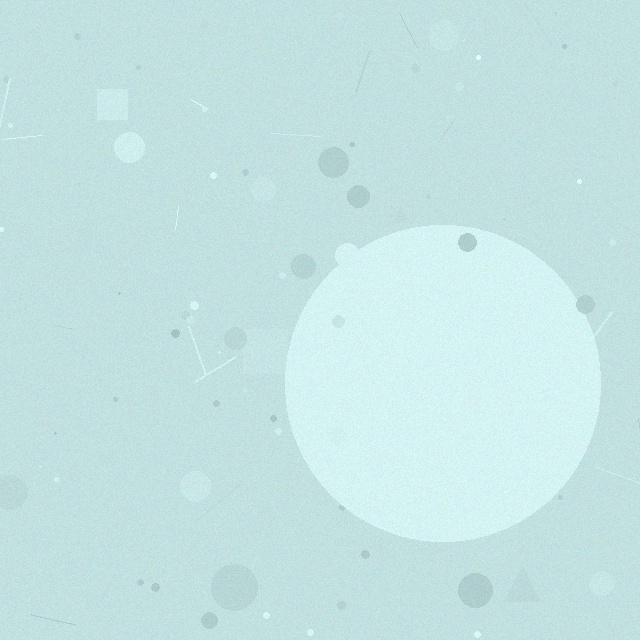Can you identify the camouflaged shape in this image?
The camouflaged shape is a circle.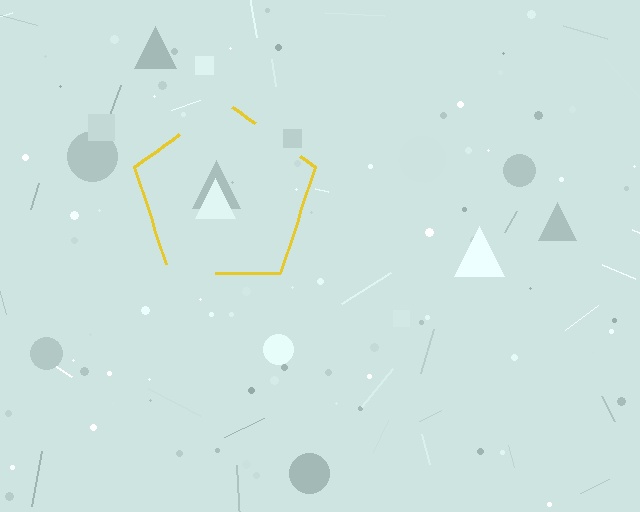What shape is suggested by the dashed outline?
The dashed outline suggests a pentagon.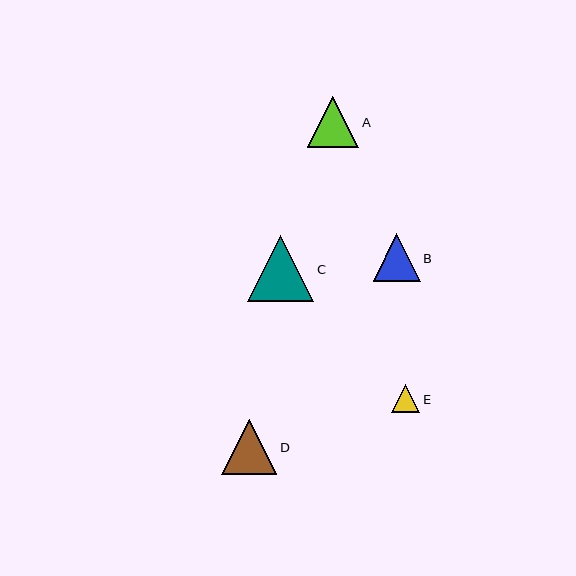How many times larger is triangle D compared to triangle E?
Triangle D is approximately 2.0 times the size of triangle E.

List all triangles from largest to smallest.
From largest to smallest: C, D, A, B, E.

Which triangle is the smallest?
Triangle E is the smallest with a size of approximately 28 pixels.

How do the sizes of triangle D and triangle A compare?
Triangle D and triangle A are approximately the same size.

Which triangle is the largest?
Triangle C is the largest with a size of approximately 66 pixels.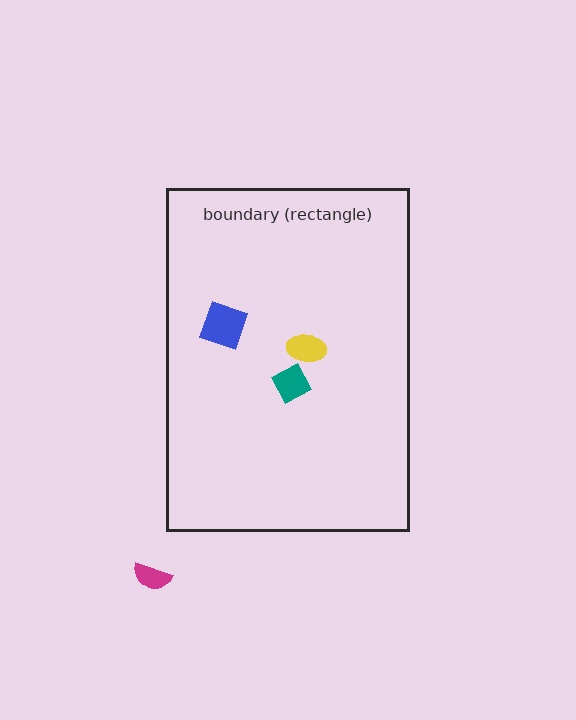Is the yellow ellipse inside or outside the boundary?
Inside.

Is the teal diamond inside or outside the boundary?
Inside.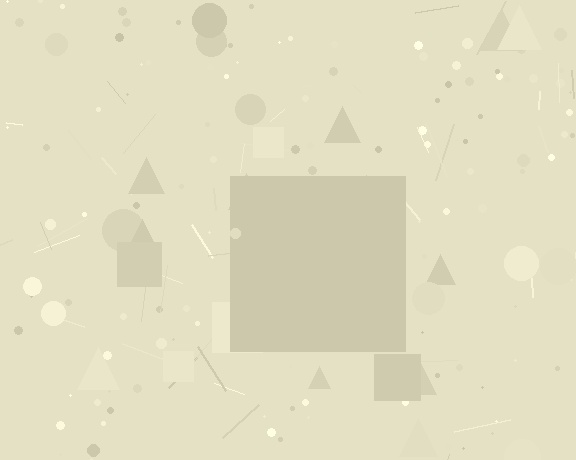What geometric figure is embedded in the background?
A square is embedded in the background.